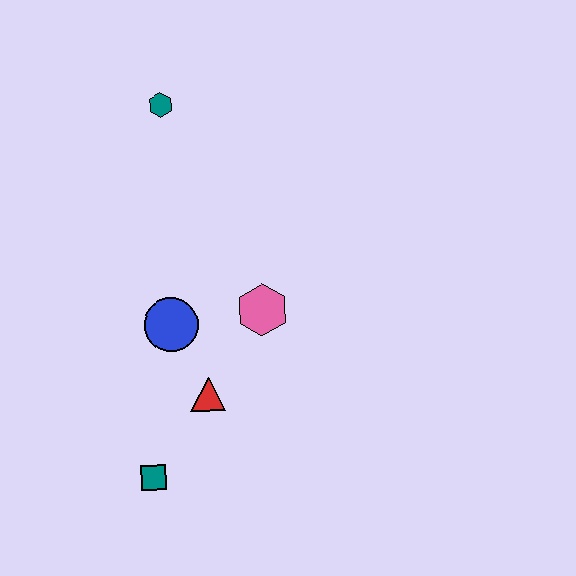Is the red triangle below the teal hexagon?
Yes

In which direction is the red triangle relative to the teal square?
The red triangle is above the teal square.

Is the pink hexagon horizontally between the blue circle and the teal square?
No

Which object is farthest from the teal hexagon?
The teal square is farthest from the teal hexagon.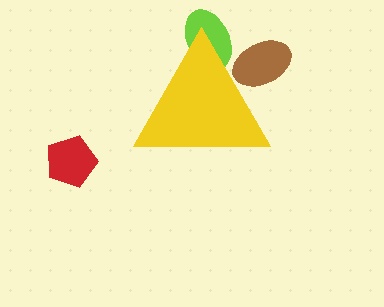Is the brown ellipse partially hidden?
Yes, the brown ellipse is partially hidden behind the yellow triangle.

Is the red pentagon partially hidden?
No, the red pentagon is fully visible.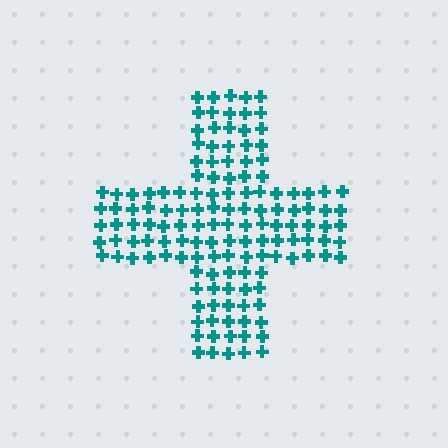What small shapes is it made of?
It is made of small crosses.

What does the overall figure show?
The overall figure shows a cross.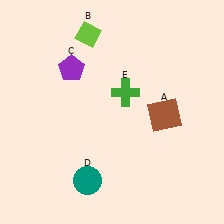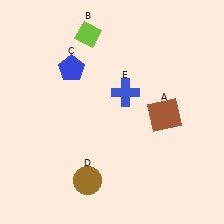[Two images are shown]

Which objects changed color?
C changed from purple to blue. D changed from teal to brown. E changed from green to blue.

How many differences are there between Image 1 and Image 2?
There are 3 differences between the two images.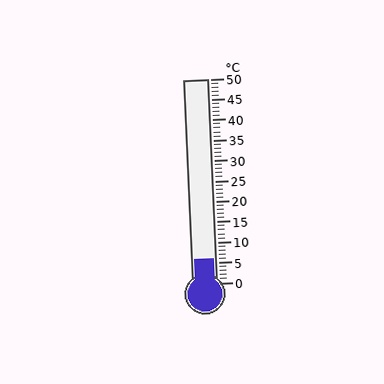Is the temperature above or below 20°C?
The temperature is below 20°C.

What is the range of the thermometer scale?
The thermometer scale ranges from 0°C to 50°C.